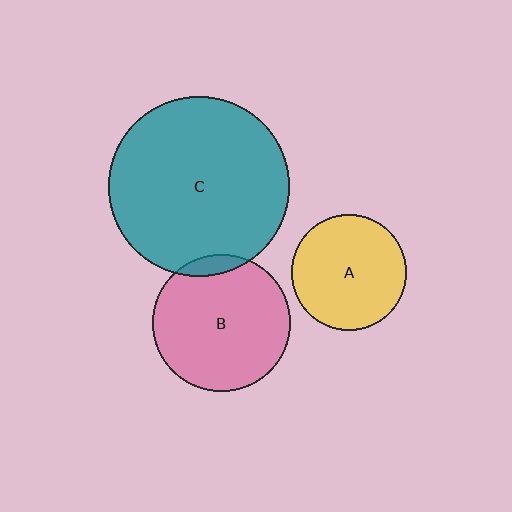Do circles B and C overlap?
Yes.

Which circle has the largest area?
Circle C (teal).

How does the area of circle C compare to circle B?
Approximately 1.7 times.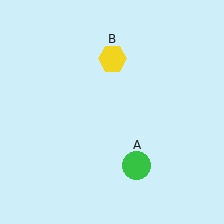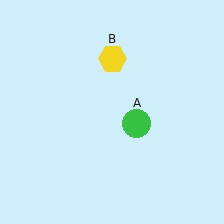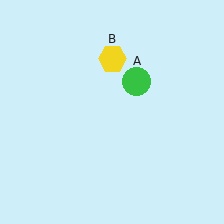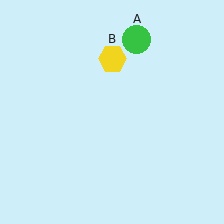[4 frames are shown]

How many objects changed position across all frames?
1 object changed position: green circle (object A).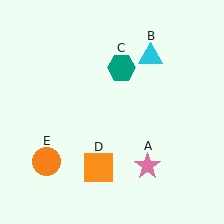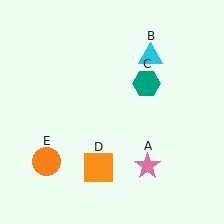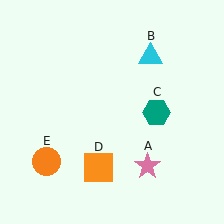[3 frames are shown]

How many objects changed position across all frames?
1 object changed position: teal hexagon (object C).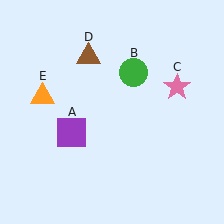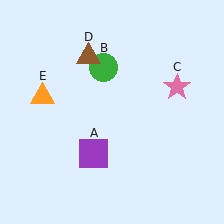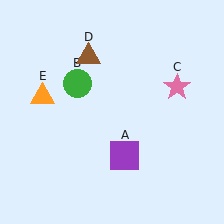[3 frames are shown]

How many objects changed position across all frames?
2 objects changed position: purple square (object A), green circle (object B).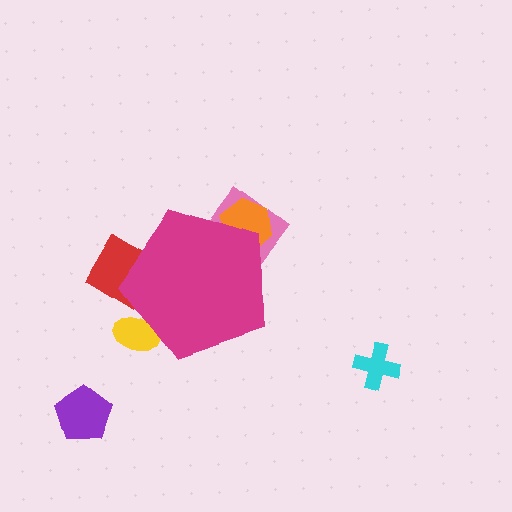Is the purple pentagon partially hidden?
No, the purple pentagon is fully visible.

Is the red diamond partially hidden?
Yes, the red diamond is partially hidden behind the magenta pentagon.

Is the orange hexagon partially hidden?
Yes, the orange hexagon is partially hidden behind the magenta pentagon.